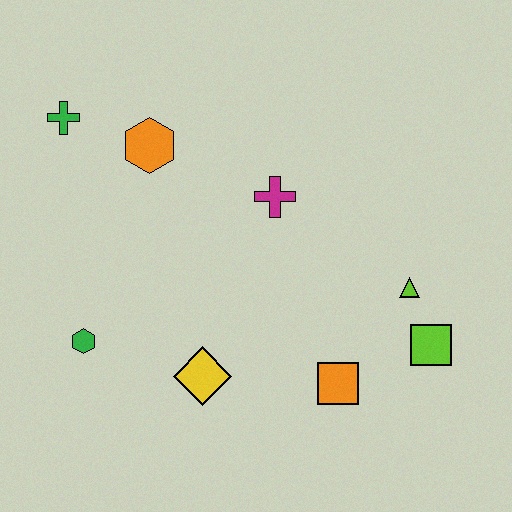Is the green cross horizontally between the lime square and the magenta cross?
No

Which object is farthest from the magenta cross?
The green hexagon is farthest from the magenta cross.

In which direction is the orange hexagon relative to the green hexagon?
The orange hexagon is above the green hexagon.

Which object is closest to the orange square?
The lime square is closest to the orange square.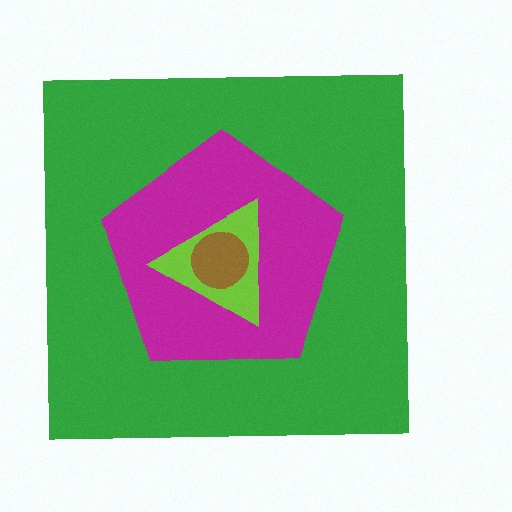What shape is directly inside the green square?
The magenta pentagon.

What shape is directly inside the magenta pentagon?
The lime triangle.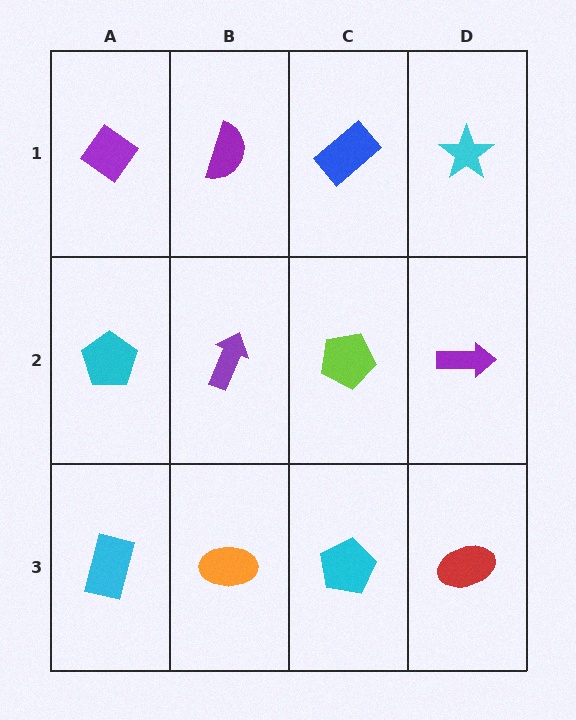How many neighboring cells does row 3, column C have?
3.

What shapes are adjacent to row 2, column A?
A purple diamond (row 1, column A), a cyan rectangle (row 3, column A), a purple arrow (row 2, column B).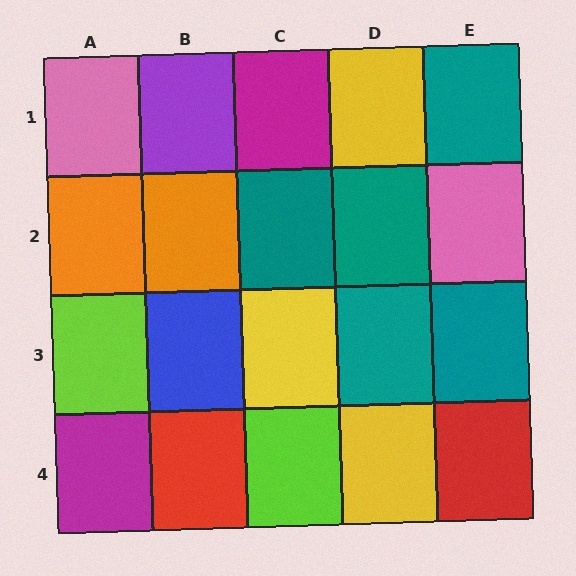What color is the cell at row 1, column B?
Purple.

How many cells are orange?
2 cells are orange.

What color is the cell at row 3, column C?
Yellow.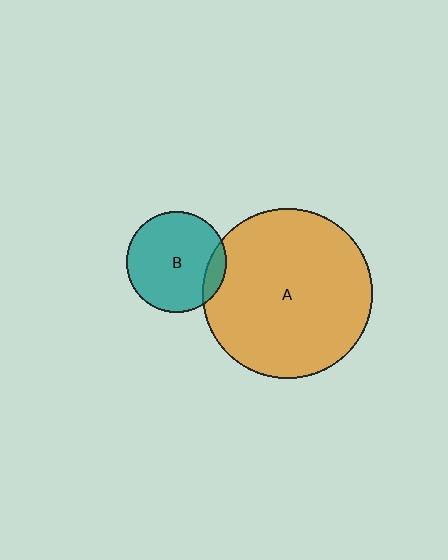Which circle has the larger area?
Circle A (orange).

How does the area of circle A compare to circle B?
Approximately 2.8 times.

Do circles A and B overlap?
Yes.